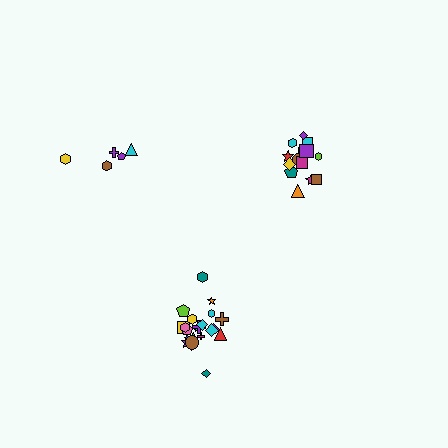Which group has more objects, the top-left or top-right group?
The top-right group.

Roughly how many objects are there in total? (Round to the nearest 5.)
Roughly 40 objects in total.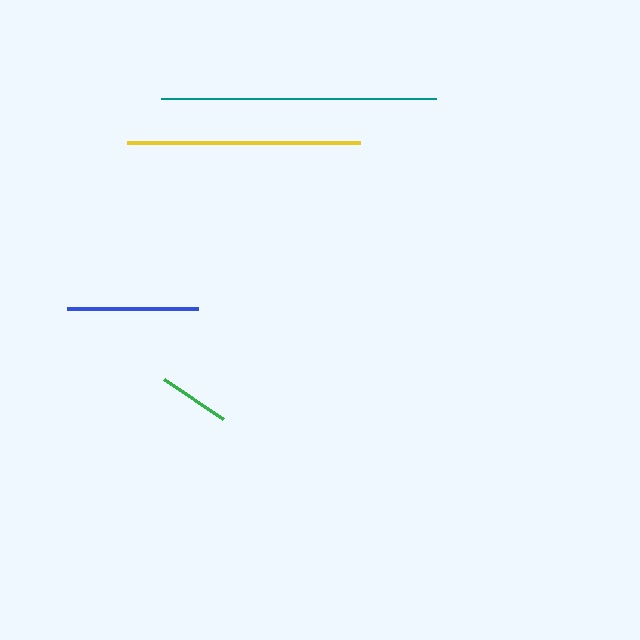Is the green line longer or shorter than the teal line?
The teal line is longer than the green line.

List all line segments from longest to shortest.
From longest to shortest: teal, yellow, blue, green.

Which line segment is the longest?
The teal line is the longest at approximately 275 pixels.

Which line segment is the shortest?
The green line is the shortest at approximately 71 pixels.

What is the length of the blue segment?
The blue segment is approximately 132 pixels long.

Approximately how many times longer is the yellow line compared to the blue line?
The yellow line is approximately 1.8 times the length of the blue line.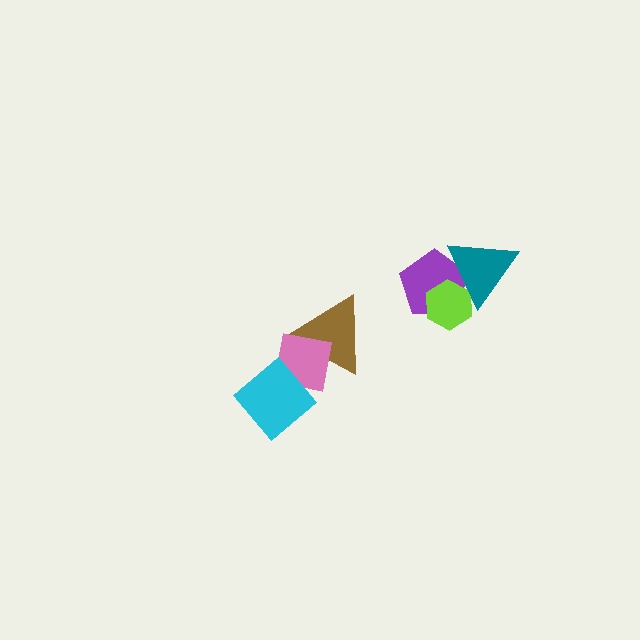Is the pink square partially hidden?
Yes, it is partially covered by another shape.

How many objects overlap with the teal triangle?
2 objects overlap with the teal triangle.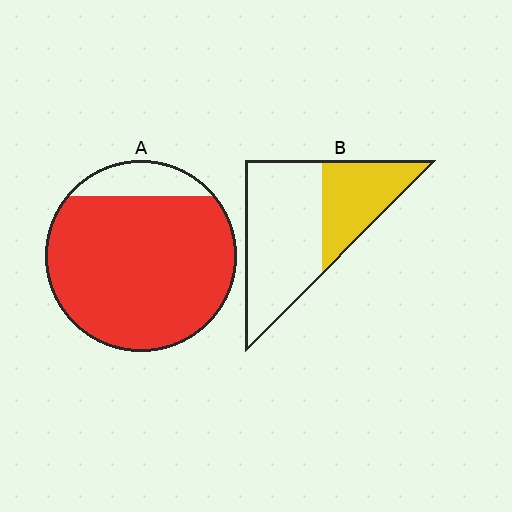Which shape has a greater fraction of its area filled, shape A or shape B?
Shape A.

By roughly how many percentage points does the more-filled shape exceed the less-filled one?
By roughly 50 percentage points (A over B).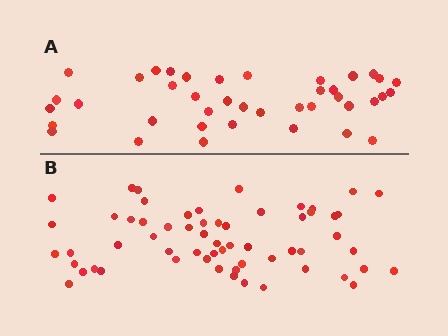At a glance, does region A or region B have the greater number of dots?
Region B (the bottom region) has more dots.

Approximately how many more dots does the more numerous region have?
Region B has approximately 20 more dots than region A.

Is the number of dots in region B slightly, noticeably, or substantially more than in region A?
Region B has substantially more. The ratio is roughly 1.5 to 1.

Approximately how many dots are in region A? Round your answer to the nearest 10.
About 40 dots.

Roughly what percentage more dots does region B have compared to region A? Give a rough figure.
About 50% more.